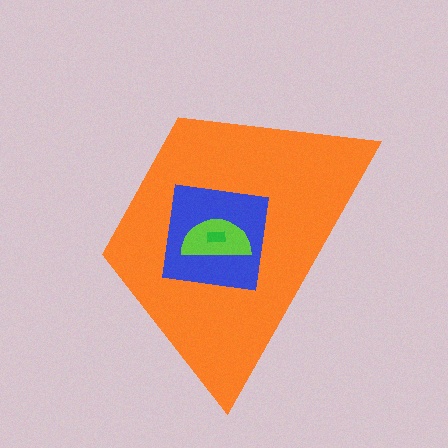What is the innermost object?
The green rectangle.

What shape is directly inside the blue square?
The lime semicircle.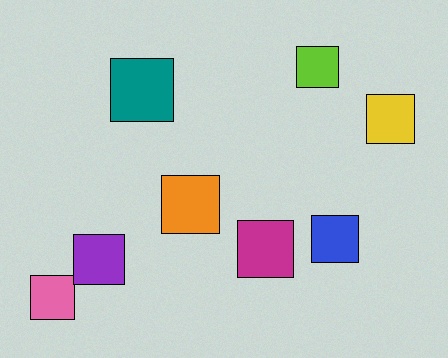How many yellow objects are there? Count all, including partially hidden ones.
There is 1 yellow object.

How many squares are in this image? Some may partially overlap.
There are 8 squares.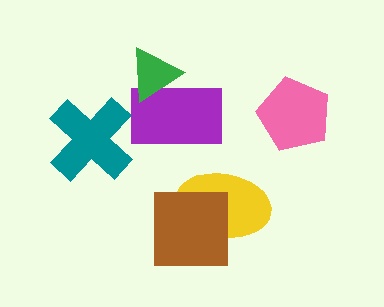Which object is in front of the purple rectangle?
The green triangle is in front of the purple rectangle.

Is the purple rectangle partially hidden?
Yes, it is partially covered by another shape.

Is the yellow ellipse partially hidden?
Yes, it is partially covered by another shape.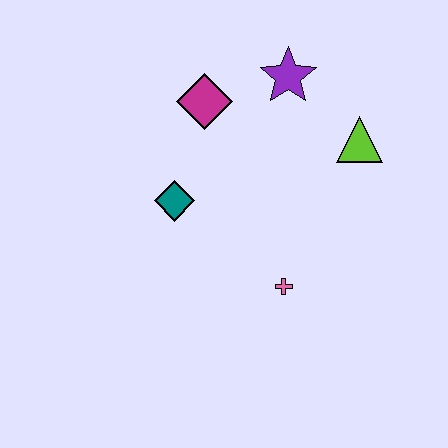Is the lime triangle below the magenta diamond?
Yes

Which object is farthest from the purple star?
The pink cross is farthest from the purple star.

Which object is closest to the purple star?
The magenta diamond is closest to the purple star.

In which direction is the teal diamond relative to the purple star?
The teal diamond is below the purple star.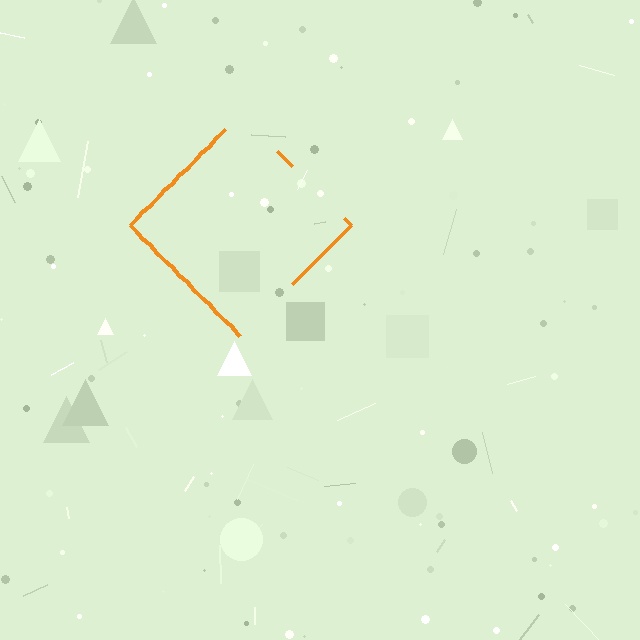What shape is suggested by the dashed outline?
The dashed outline suggests a diamond.